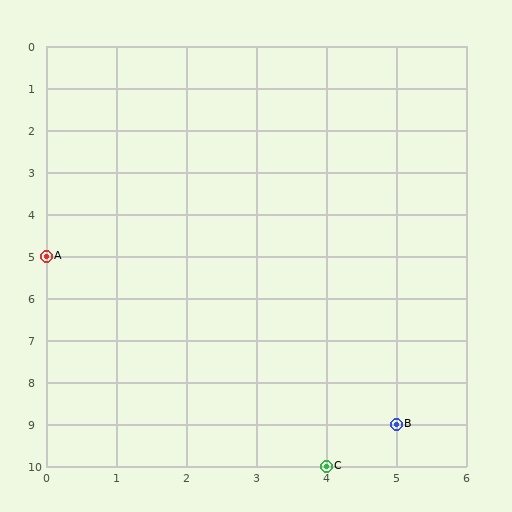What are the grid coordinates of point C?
Point C is at grid coordinates (4, 10).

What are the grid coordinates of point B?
Point B is at grid coordinates (5, 9).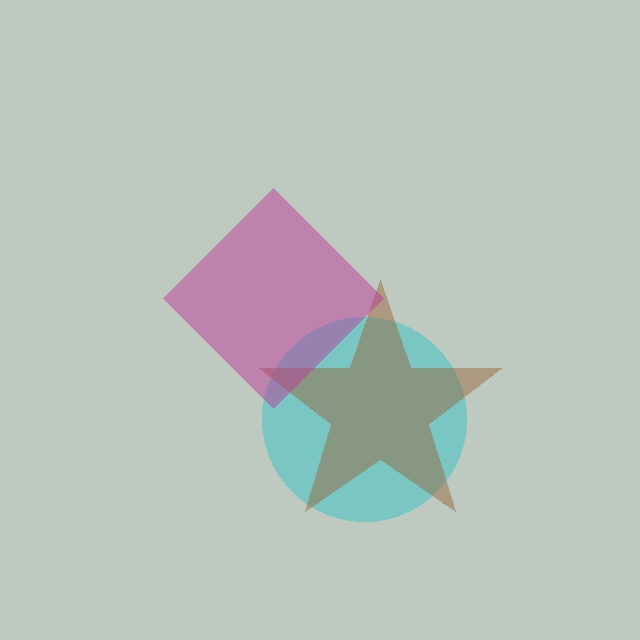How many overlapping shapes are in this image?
There are 3 overlapping shapes in the image.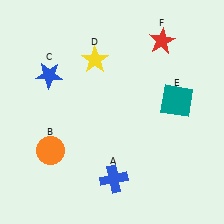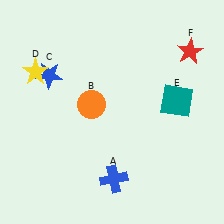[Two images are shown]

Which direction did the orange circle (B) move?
The orange circle (B) moved up.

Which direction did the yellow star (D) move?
The yellow star (D) moved left.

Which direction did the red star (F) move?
The red star (F) moved right.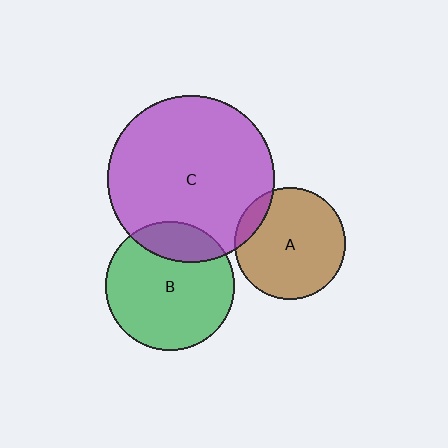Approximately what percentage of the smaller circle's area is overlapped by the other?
Approximately 10%.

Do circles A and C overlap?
Yes.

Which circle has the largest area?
Circle C (purple).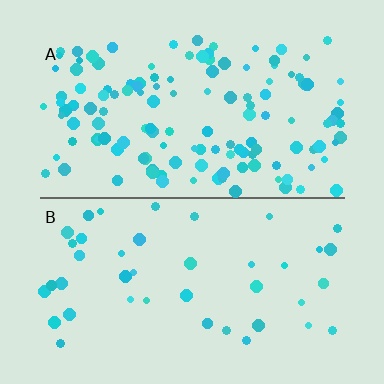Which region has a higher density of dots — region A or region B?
A (the top).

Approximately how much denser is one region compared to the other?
Approximately 3.2× — region A over region B.